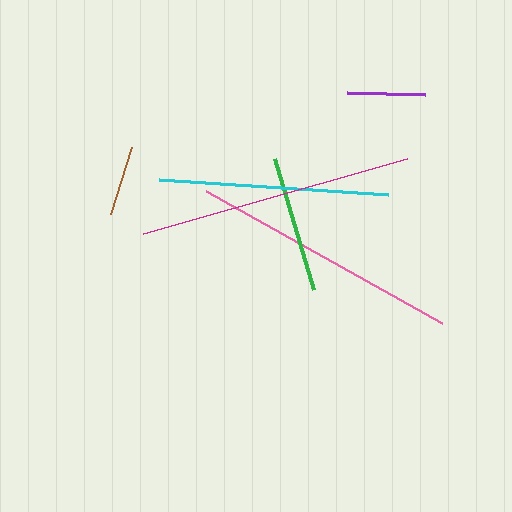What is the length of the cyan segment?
The cyan segment is approximately 229 pixels long.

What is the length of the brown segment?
The brown segment is approximately 70 pixels long.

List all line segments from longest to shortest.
From longest to shortest: magenta, pink, cyan, green, purple, brown.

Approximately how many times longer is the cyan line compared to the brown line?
The cyan line is approximately 3.3 times the length of the brown line.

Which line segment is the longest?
The magenta line is the longest at approximately 275 pixels.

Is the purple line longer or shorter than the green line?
The green line is longer than the purple line.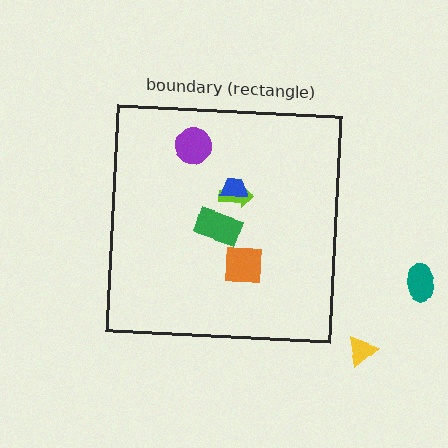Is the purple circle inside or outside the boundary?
Inside.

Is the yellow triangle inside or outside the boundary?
Outside.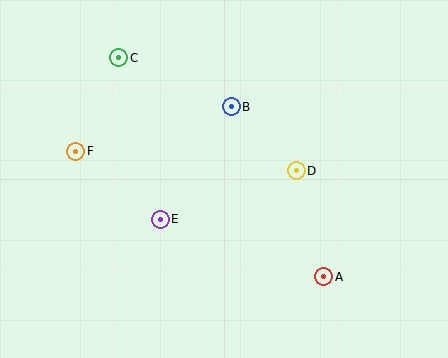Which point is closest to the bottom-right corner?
Point A is closest to the bottom-right corner.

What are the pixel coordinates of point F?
Point F is at (76, 151).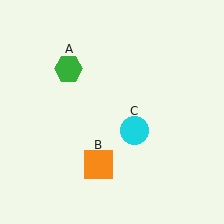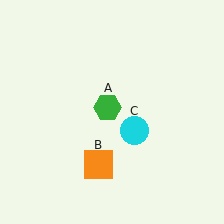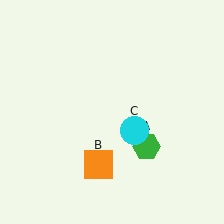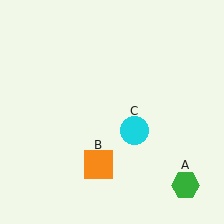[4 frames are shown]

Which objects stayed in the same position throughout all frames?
Orange square (object B) and cyan circle (object C) remained stationary.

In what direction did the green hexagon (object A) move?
The green hexagon (object A) moved down and to the right.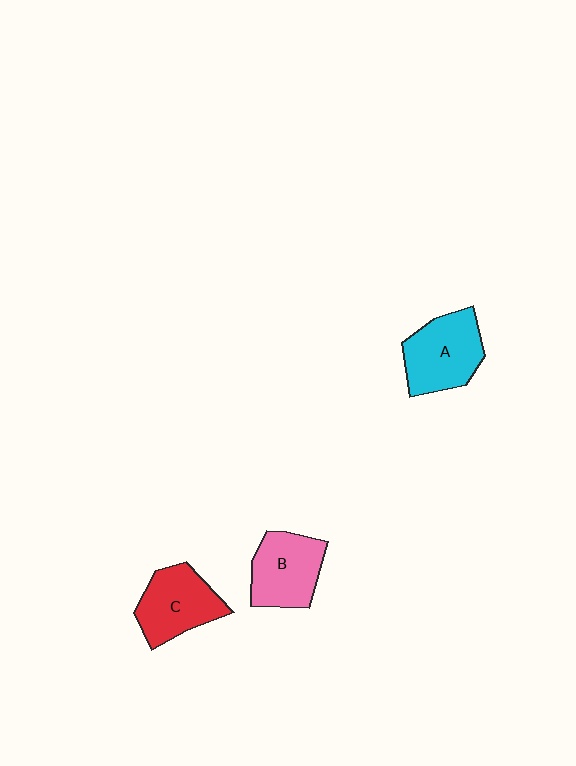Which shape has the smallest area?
Shape B (pink).